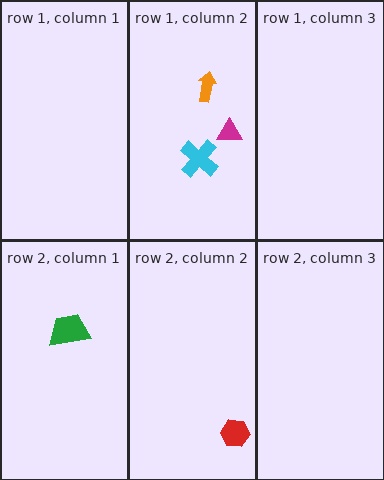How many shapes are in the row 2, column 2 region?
1.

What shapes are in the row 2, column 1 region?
The green trapezoid.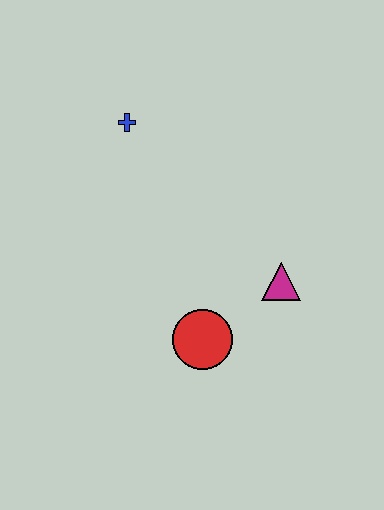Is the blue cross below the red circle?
No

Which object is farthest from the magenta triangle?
The blue cross is farthest from the magenta triangle.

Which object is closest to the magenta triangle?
The red circle is closest to the magenta triangle.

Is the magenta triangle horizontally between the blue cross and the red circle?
No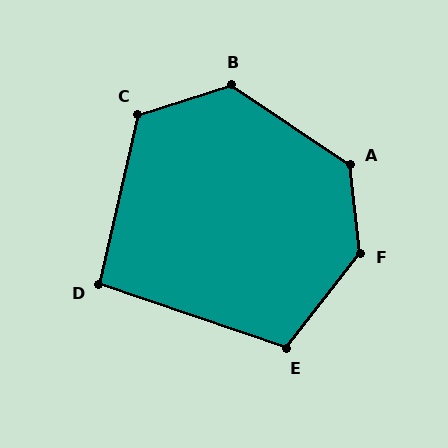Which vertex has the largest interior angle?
F, at approximately 136 degrees.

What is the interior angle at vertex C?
Approximately 121 degrees (obtuse).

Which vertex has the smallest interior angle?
D, at approximately 96 degrees.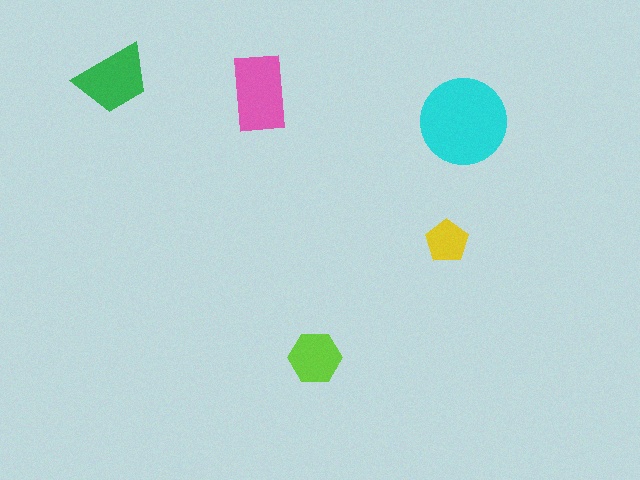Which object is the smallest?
The yellow pentagon.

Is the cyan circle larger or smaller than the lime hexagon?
Larger.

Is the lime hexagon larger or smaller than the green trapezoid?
Smaller.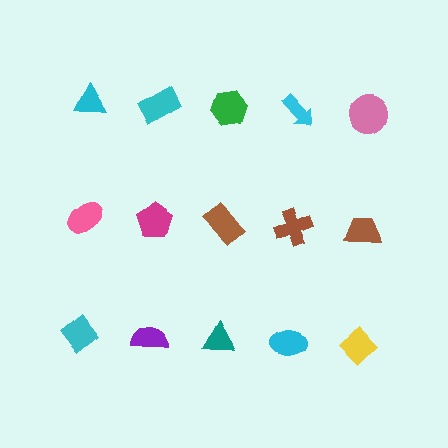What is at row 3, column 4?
A cyan ellipse.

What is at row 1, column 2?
A cyan rectangle.